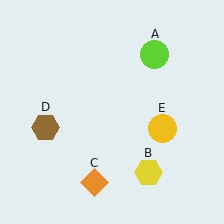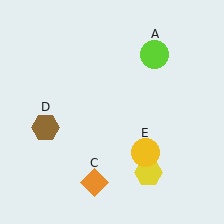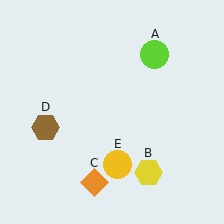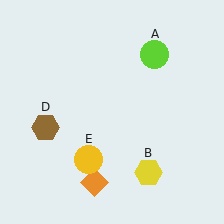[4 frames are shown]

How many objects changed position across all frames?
1 object changed position: yellow circle (object E).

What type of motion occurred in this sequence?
The yellow circle (object E) rotated clockwise around the center of the scene.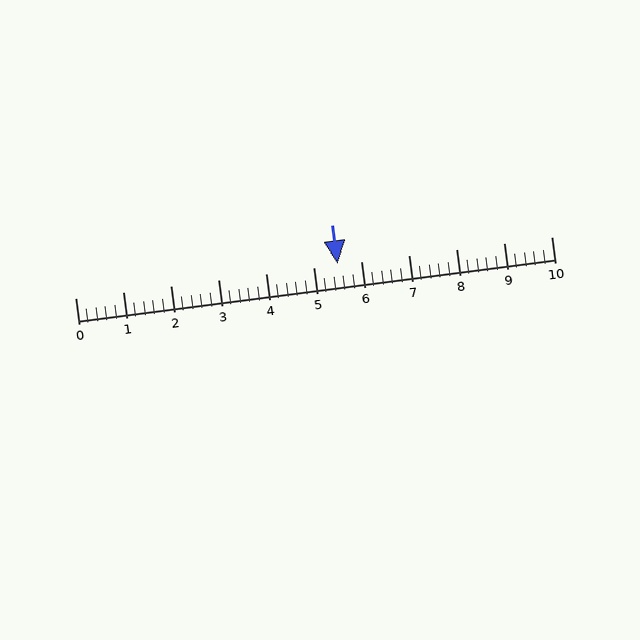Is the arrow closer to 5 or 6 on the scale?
The arrow is closer to 6.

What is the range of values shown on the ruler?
The ruler shows values from 0 to 10.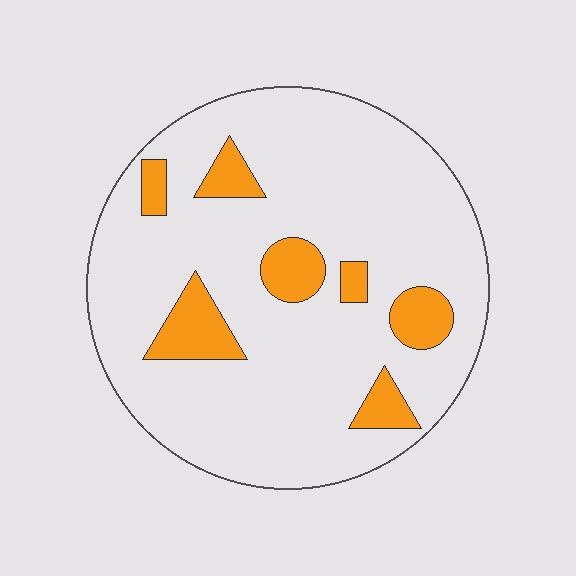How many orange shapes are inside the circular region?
7.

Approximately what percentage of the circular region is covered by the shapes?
Approximately 15%.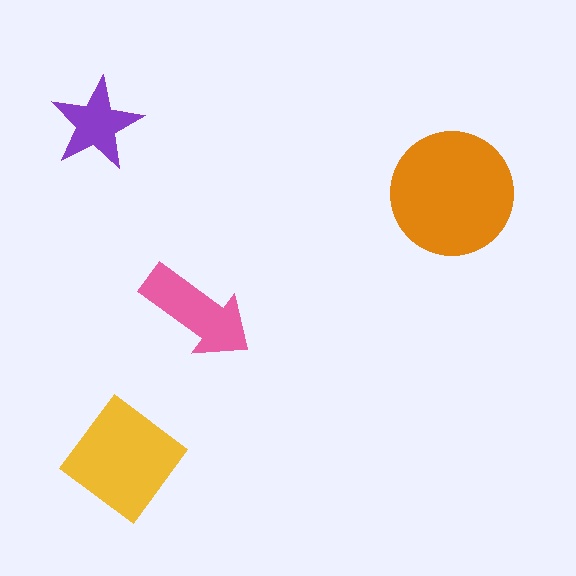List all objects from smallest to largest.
The purple star, the pink arrow, the yellow diamond, the orange circle.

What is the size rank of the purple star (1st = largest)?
4th.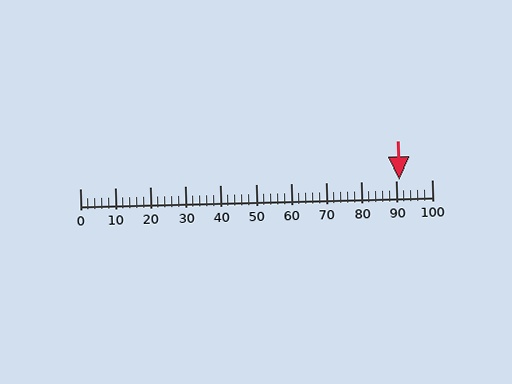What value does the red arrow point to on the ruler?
The red arrow points to approximately 91.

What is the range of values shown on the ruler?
The ruler shows values from 0 to 100.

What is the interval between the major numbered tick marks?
The major tick marks are spaced 10 units apart.